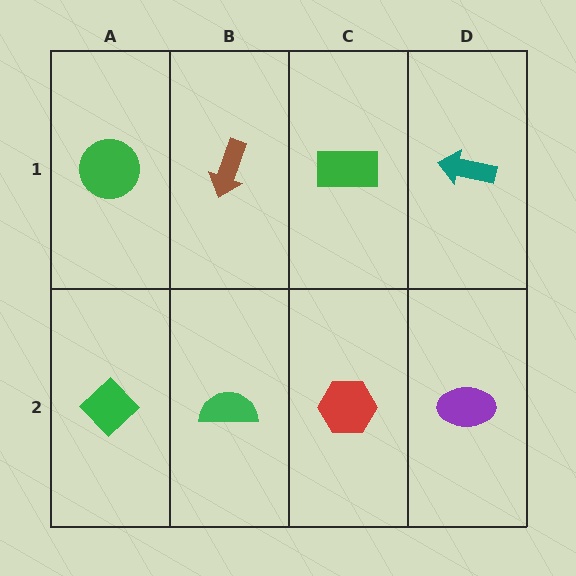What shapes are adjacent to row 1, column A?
A green diamond (row 2, column A), a brown arrow (row 1, column B).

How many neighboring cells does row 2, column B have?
3.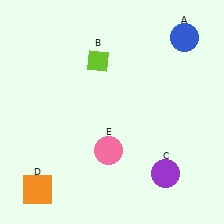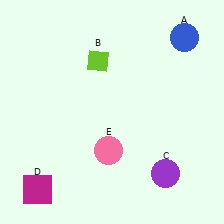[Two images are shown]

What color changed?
The square (D) changed from orange in Image 1 to magenta in Image 2.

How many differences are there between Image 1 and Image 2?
There is 1 difference between the two images.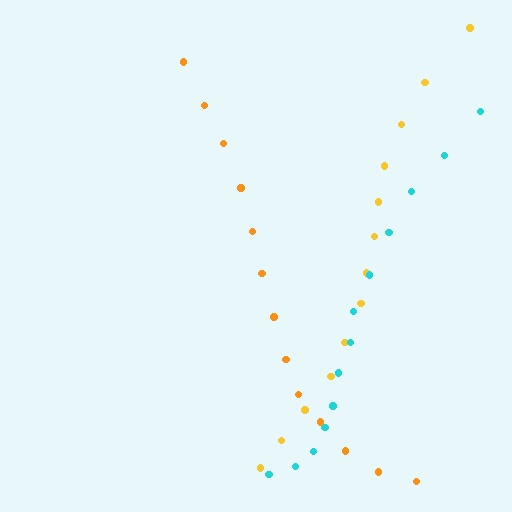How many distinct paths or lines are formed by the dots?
There are 3 distinct paths.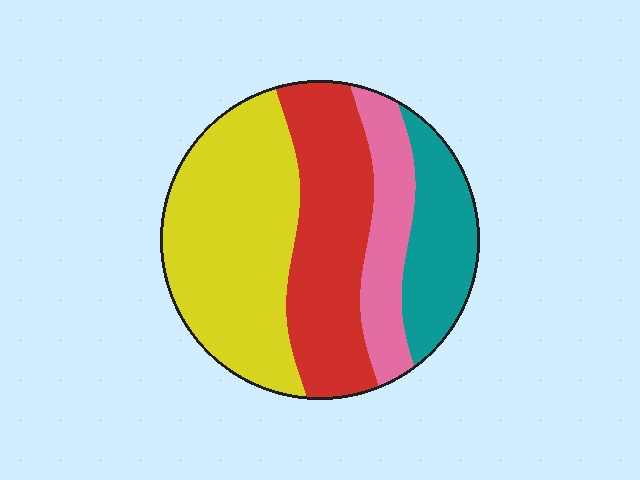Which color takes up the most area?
Yellow, at roughly 40%.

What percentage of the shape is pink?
Pink covers around 15% of the shape.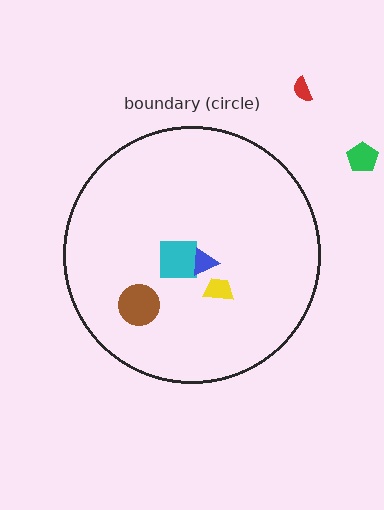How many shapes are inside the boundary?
4 inside, 2 outside.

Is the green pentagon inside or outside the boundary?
Outside.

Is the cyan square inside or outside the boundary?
Inside.